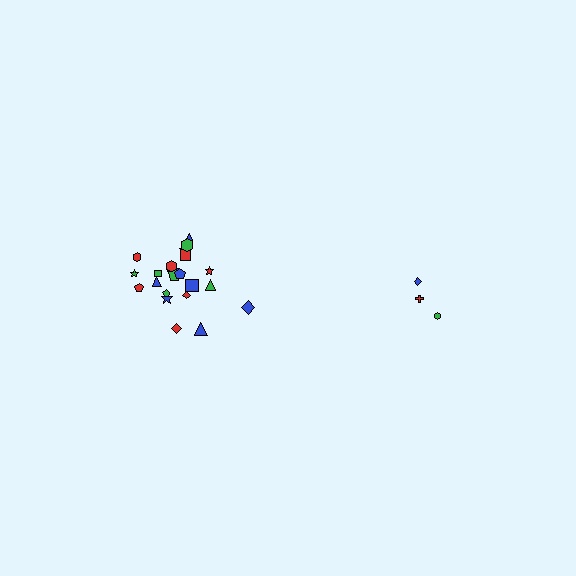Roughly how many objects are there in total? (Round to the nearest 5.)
Roughly 25 objects in total.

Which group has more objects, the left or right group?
The left group.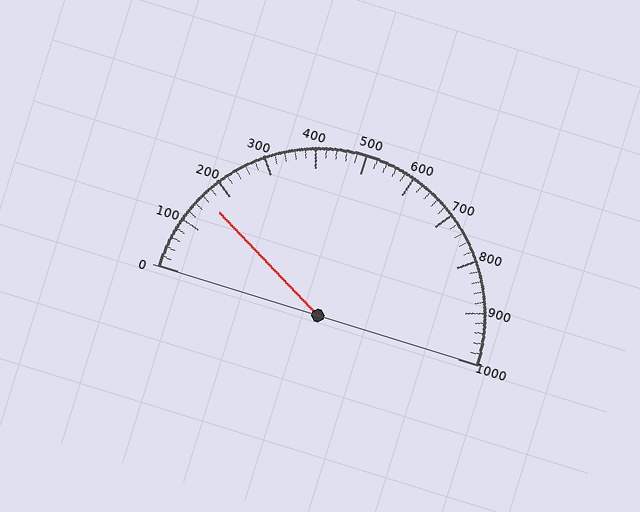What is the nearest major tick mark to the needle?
The nearest major tick mark is 200.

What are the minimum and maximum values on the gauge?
The gauge ranges from 0 to 1000.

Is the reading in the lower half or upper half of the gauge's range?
The reading is in the lower half of the range (0 to 1000).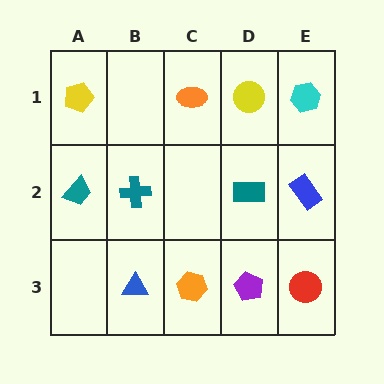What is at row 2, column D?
A teal rectangle.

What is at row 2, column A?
A teal trapezoid.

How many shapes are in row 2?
4 shapes.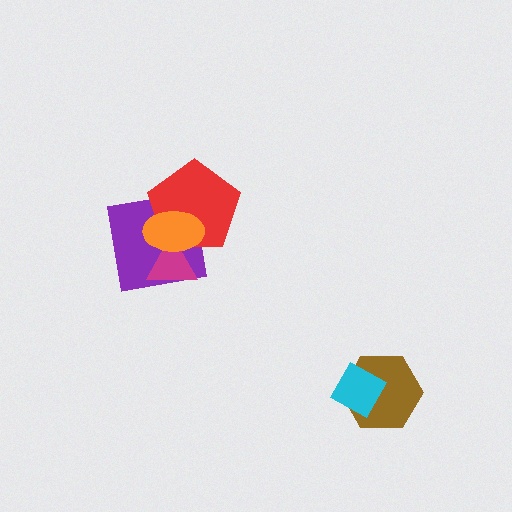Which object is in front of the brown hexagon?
The cyan diamond is in front of the brown hexagon.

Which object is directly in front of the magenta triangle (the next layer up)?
The red pentagon is directly in front of the magenta triangle.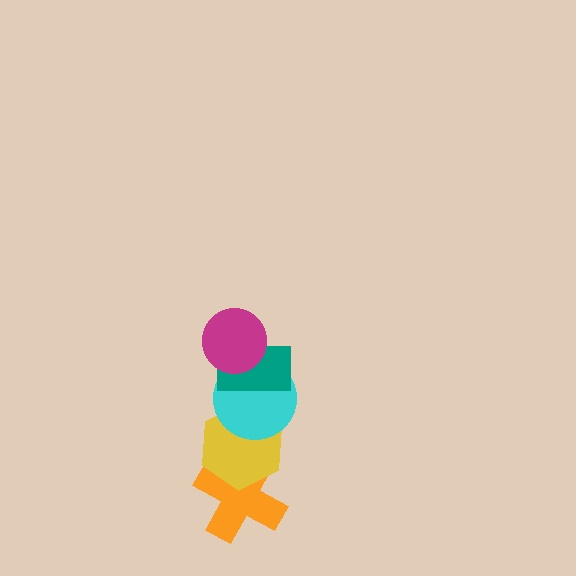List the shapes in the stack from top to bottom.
From top to bottom: the magenta circle, the teal rectangle, the cyan circle, the yellow hexagon, the orange cross.